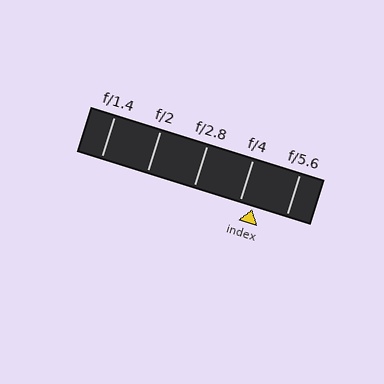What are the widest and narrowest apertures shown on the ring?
The widest aperture shown is f/1.4 and the narrowest is f/5.6.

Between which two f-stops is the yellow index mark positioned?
The index mark is between f/4 and f/5.6.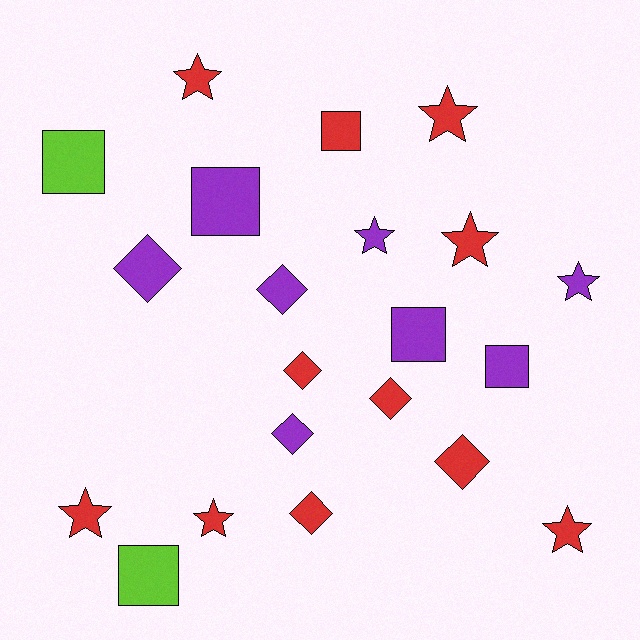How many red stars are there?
There are 6 red stars.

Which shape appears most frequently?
Star, with 8 objects.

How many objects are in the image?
There are 21 objects.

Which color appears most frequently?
Red, with 11 objects.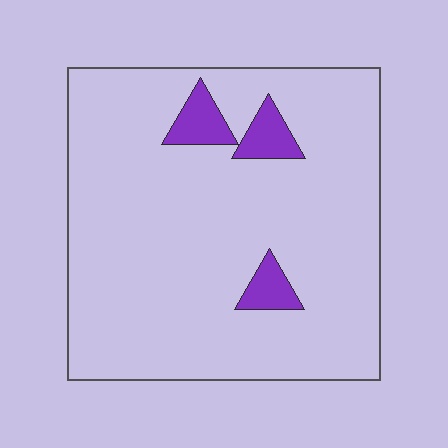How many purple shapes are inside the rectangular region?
3.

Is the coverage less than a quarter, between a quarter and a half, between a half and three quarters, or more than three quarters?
Less than a quarter.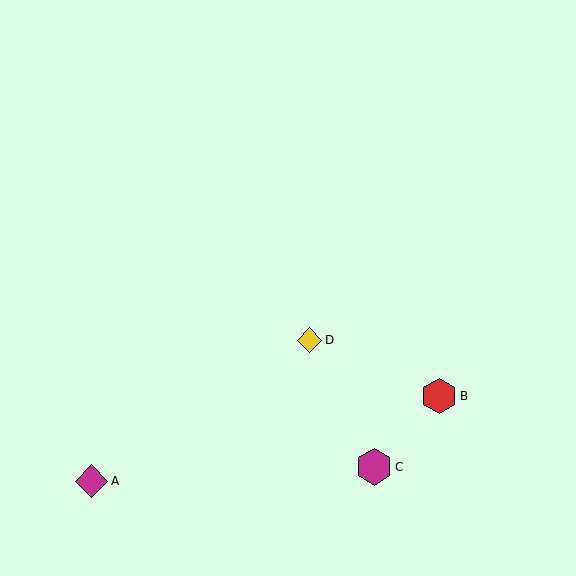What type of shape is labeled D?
Shape D is a yellow diamond.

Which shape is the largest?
The magenta hexagon (labeled C) is the largest.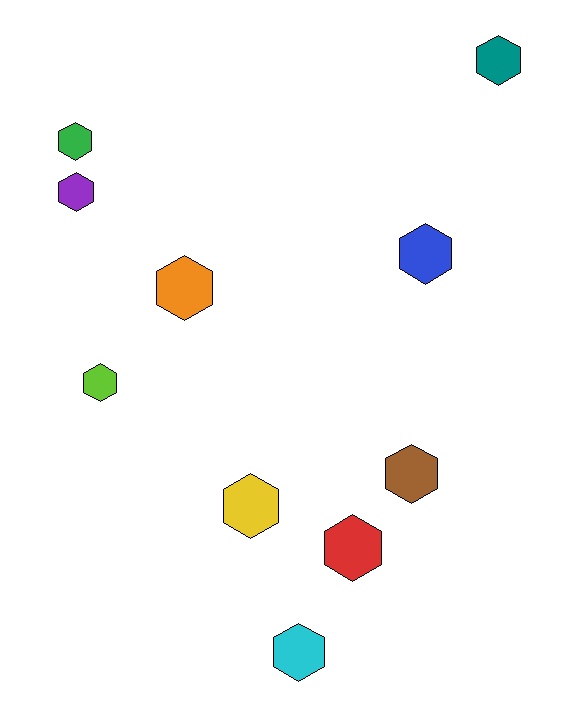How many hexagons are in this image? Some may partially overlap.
There are 10 hexagons.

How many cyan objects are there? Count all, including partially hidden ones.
There is 1 cyan object.